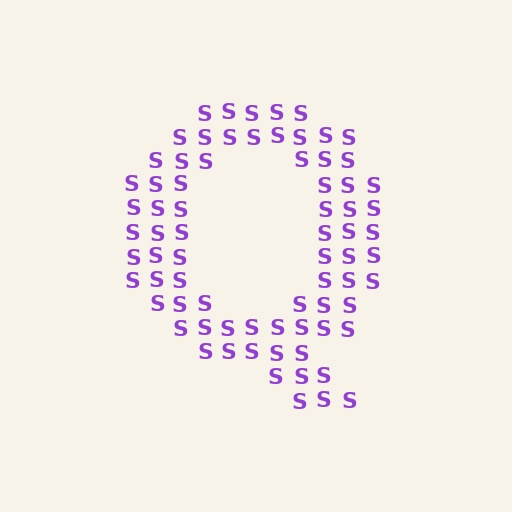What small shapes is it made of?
It is made of small letter S's.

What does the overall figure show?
The overall figure shows the letter Q.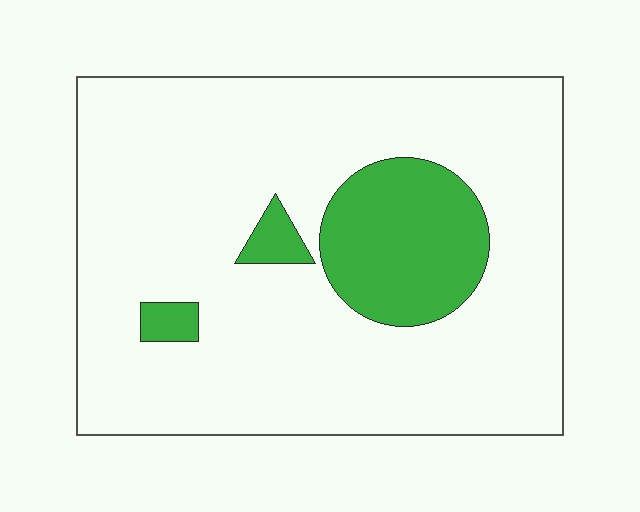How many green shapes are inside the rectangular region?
3.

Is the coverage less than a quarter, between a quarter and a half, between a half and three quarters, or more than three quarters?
Less than a quarter.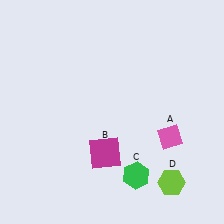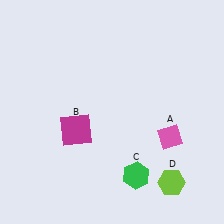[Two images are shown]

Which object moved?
The magenta square (B) moved left.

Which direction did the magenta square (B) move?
The magenta square (B) moved left.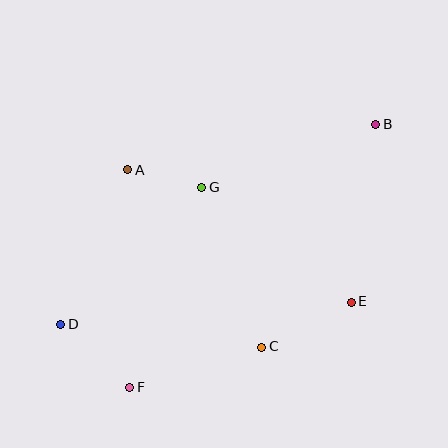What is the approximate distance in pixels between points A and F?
The distance between A and F is approximately 218 pixels.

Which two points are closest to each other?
Points A and G are closest to each other.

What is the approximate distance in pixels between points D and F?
The distance between D and F is approximately 93 pixels.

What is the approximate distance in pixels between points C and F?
The distance between C and F is approximately 139 pixels.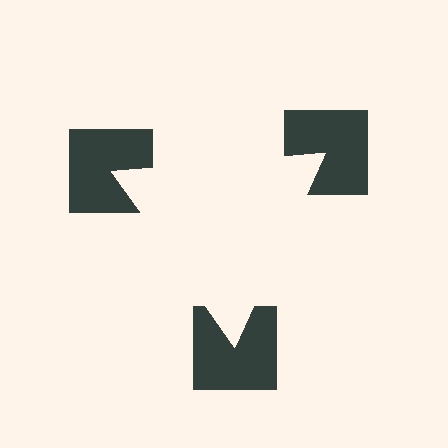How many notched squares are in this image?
There are 3 — one at each vertex of the illusory triangle.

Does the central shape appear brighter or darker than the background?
It typically appears slightly brighter than the background, even though no actual brightness change is drawn.